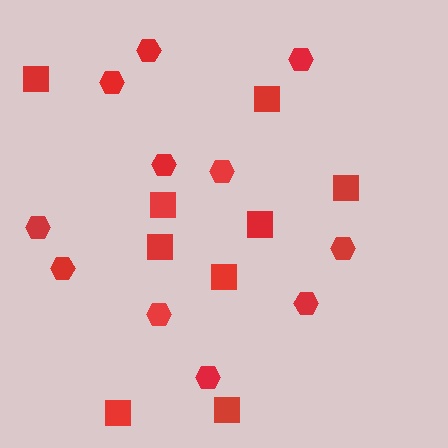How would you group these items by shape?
There are 2 groups: one group of hexagons (11) and one group of squares (9).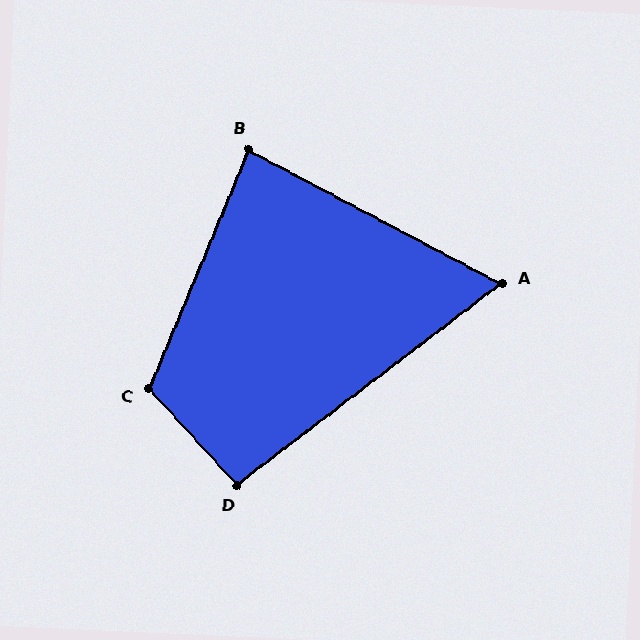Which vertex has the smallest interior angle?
A, at approximately 65 degrees.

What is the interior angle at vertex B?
Approximately 85 degrees (acute).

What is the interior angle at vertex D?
Approximately 95 degrees (obtuse).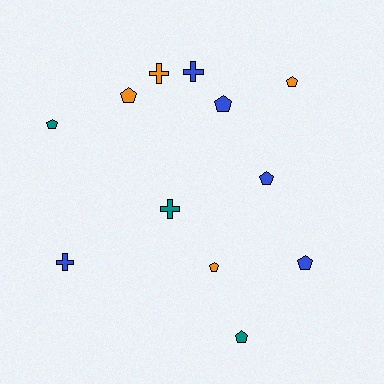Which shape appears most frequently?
Pentagon, with 8 objects.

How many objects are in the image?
There are 12 objects.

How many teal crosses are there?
There is 1 teal cross.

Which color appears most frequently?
Blue, with 5 objects.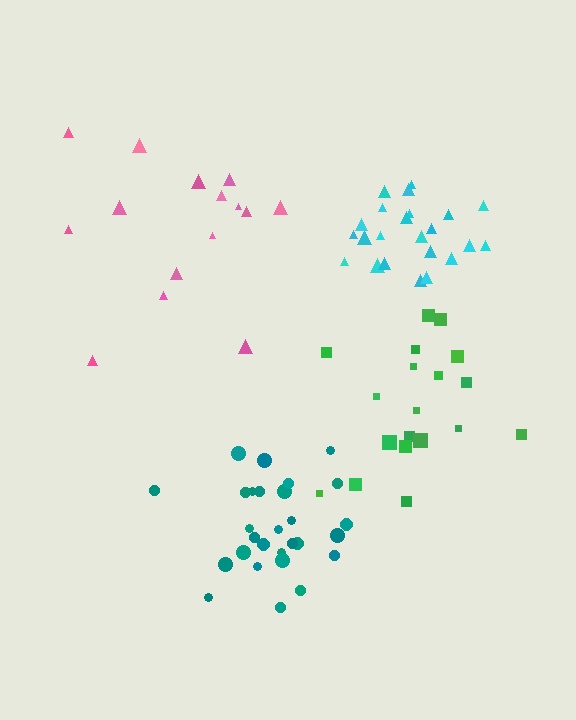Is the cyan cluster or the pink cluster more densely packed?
Cyan.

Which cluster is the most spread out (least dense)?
Pink.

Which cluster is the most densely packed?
Cyan.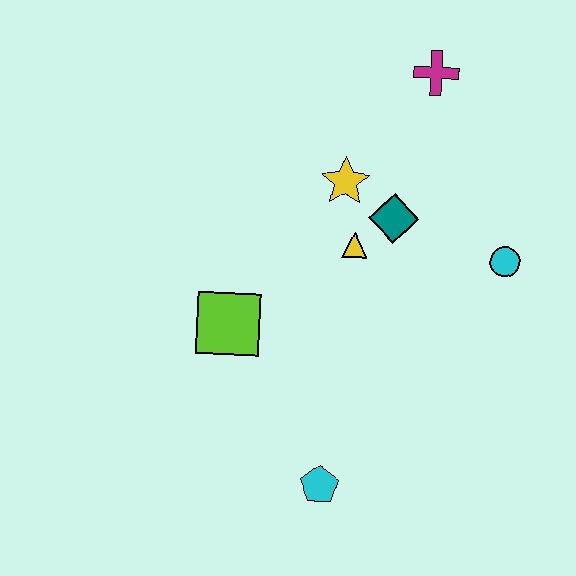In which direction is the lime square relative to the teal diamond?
The lime square is to the left of the teal diamond.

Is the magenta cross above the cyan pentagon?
Yes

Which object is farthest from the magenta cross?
The cyan pentagon is farthest from the magenta cross.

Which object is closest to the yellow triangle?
The teal diamond is closest to the yellow triangle.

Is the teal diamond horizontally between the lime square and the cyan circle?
Yes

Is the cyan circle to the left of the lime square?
No